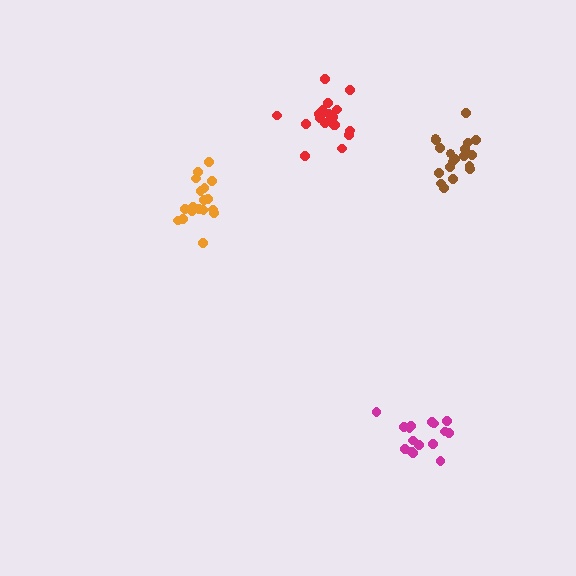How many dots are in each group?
Group 1: 19 dots, Group 2: 21 dots, Group 3: 16 dots, Group 4: 19 dots (75 total).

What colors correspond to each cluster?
The clusters are colored: orange, red, magenta, brown.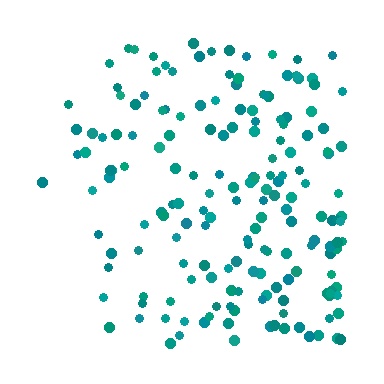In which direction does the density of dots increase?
From left to right, with the right side densest.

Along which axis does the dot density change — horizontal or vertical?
Horizontal.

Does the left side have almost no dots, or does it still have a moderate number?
Still a moderate number, just noticeably fewer than the right.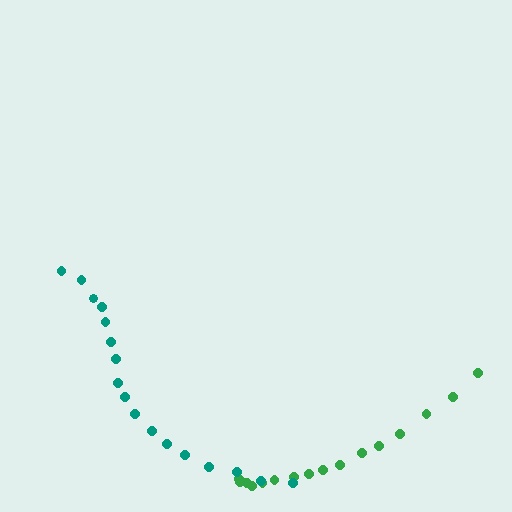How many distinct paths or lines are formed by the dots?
There are 2 distinct paths.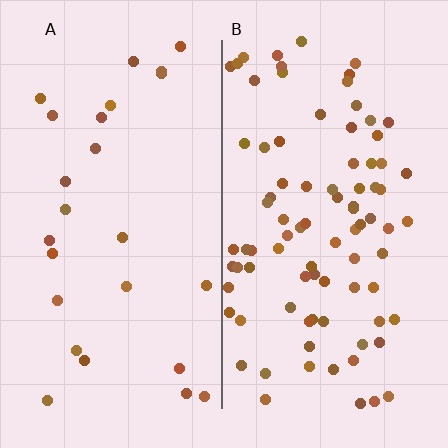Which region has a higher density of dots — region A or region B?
B (the right).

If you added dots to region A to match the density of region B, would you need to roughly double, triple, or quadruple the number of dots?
Approximately triple.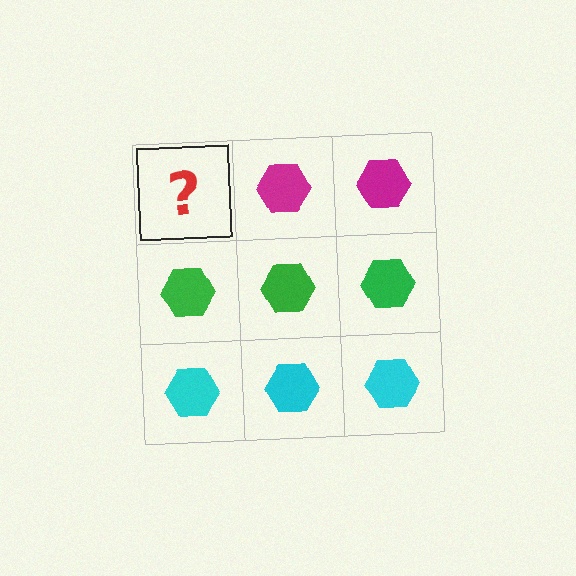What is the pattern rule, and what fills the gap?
The rule is that each row has a consistent color. The gap should be filled with a magenta hexagon.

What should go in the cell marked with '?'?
The missing cell should contain a magenta hexagon.